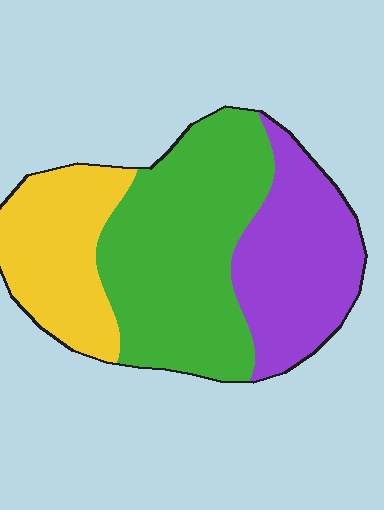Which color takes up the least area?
Yellow, at roughly 25%.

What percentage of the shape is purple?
Purple takes up about one third (1/3) of the shape.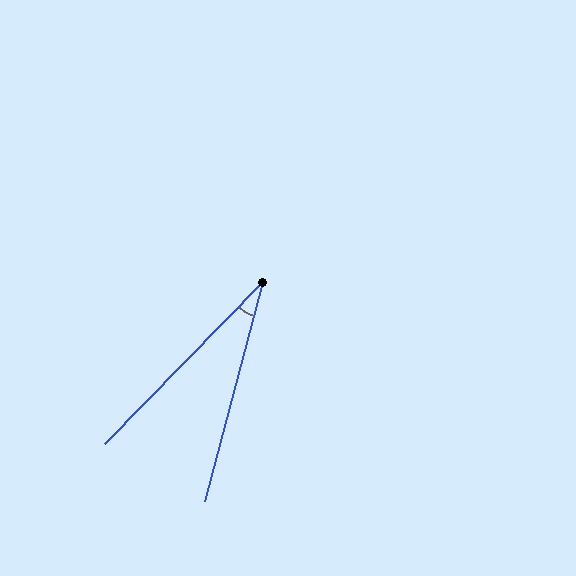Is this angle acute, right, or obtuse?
It is acute.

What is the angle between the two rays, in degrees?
Approximately 29 degrees.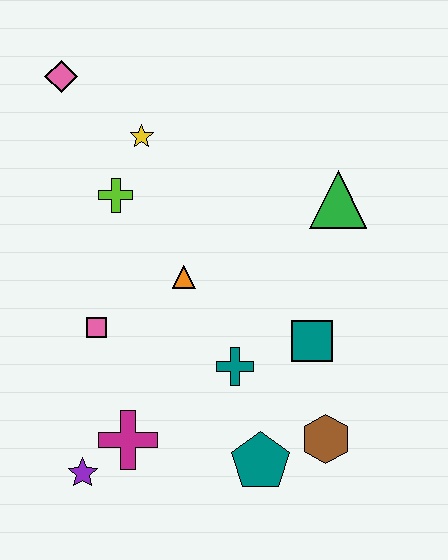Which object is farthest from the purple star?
The pink diamond is farthest from the purple star.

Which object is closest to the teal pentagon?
The brown hexagon is closest to the teal pentagon.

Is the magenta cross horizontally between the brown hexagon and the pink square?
Yes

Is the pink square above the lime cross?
No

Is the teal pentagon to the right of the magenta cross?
Yes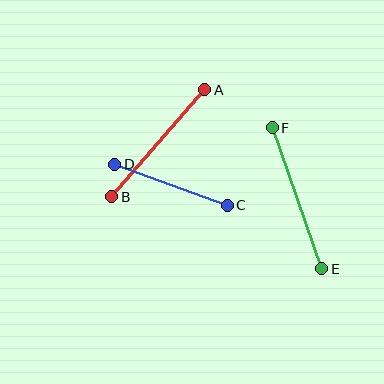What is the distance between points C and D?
The distance is approximately 120 pixels.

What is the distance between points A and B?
The distance is approximately 142 pixels.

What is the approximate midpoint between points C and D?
The midpoint is at approximately (171, 185) pixels.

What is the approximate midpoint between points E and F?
The midpoint is at approximately (297, 198) pixels.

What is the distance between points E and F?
The distance is approximately 149 pixels.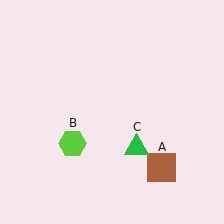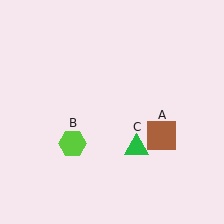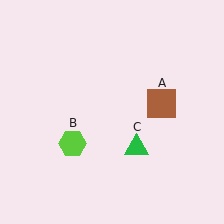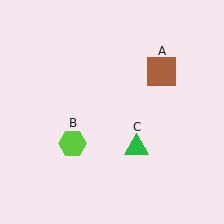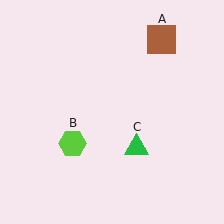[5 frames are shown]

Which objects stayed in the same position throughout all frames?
Lime hexagon (object B) and green triangle (object C) remained stationary.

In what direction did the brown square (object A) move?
The brown square (object A) moved up.